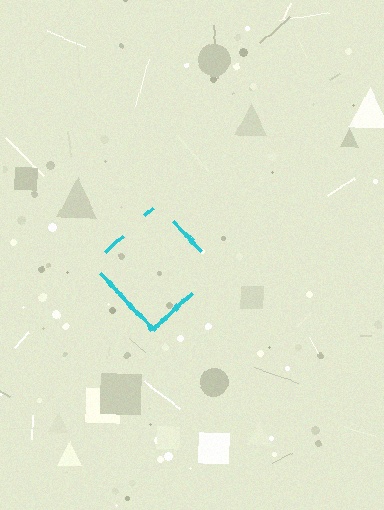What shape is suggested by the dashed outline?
The dashed outline suggests a diamond.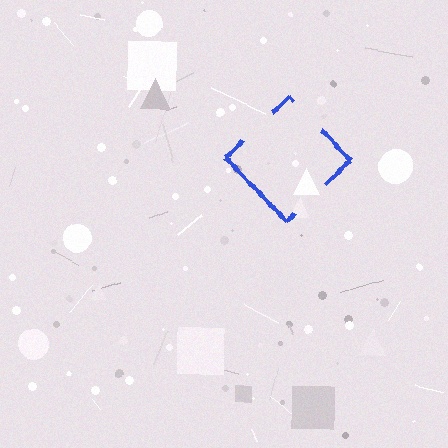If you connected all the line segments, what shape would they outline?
They would outline a diamond.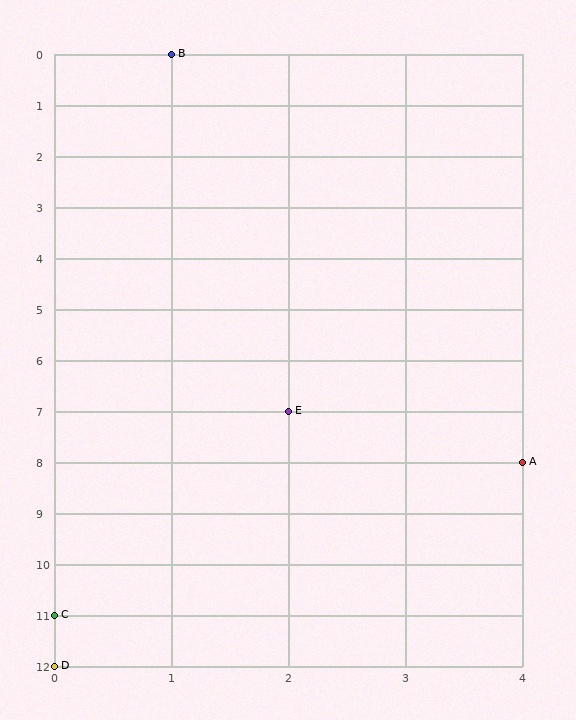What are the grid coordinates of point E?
Point E is at grid coordinates (2, 7).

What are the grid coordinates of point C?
Point C is at grid coordinates (0, 11).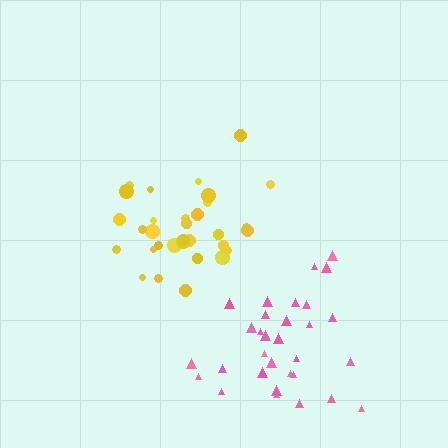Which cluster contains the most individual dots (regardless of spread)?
Yellow (33).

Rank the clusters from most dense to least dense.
pink, yellow.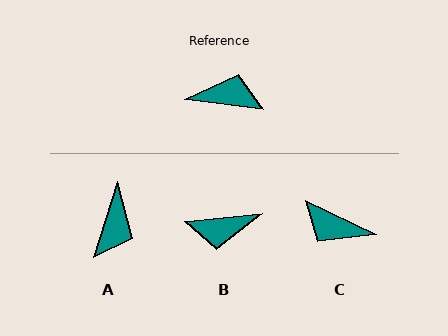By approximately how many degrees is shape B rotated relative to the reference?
Approximately 167 degrees clockwise.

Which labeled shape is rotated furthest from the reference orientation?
B, about 167 degrees away.